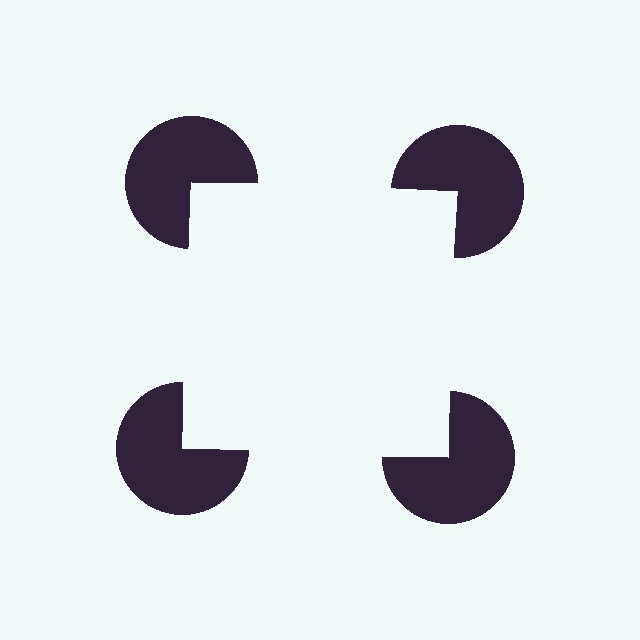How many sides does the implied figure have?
4 sides.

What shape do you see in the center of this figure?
An illusory square — its edges are inferred from the aligned wedge cuts in the pac-man discs, not physically drawn.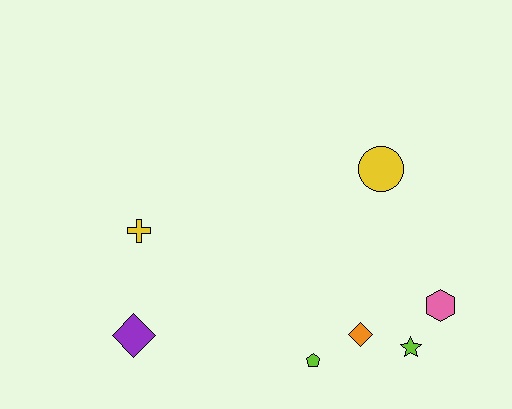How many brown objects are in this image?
There are no brown objects.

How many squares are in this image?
There are no squares.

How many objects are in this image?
There are 7 objects.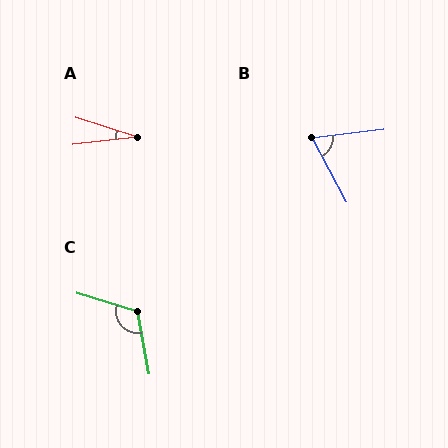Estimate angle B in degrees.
Approximately 68 degrees.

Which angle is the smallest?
A, at approximately 24 degrees.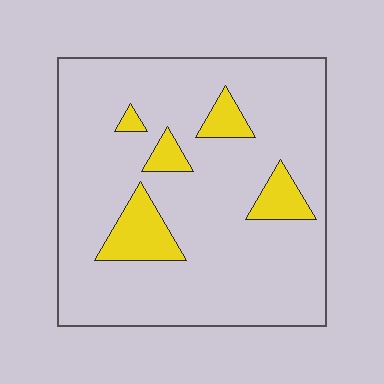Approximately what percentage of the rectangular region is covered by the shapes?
Approximately 15%.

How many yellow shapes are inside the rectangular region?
5.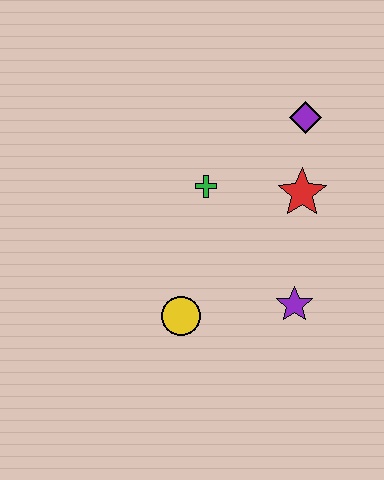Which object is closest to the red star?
The purple diamond is closest to the red star.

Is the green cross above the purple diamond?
No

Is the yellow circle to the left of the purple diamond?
Yes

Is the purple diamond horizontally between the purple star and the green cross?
No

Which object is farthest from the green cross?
The purple star is farthest from the green cross.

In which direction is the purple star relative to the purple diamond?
The purple star is below the purple diamond.